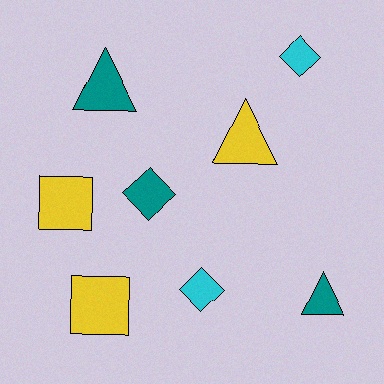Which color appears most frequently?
Teal, with 3 objects.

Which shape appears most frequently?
Diamond, with 3 objects.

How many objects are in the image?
There are 8 objects.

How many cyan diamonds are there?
There are 2 cyan diamonds.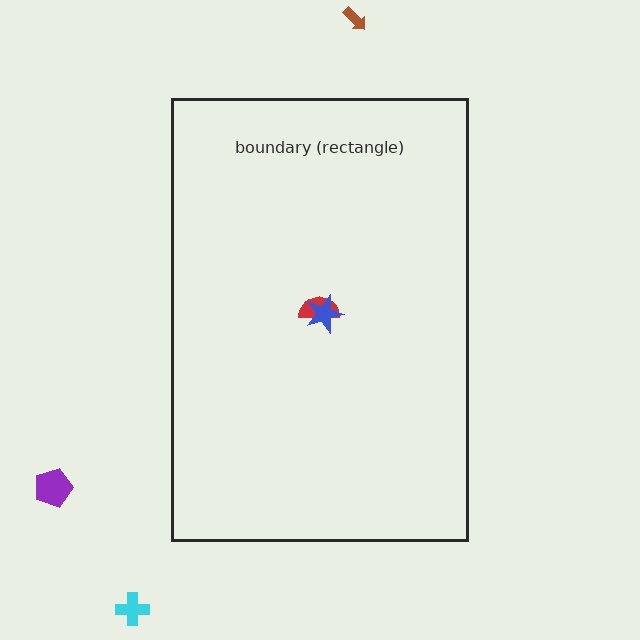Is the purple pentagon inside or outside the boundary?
Outside.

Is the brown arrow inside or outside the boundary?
Outside.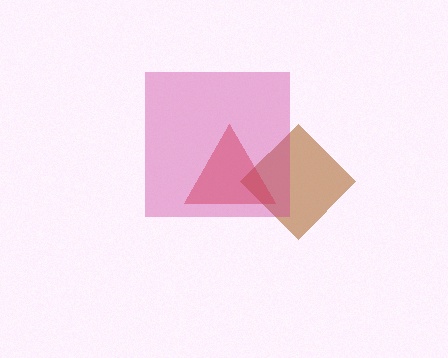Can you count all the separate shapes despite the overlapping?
Yes, there are 3 separate shapes.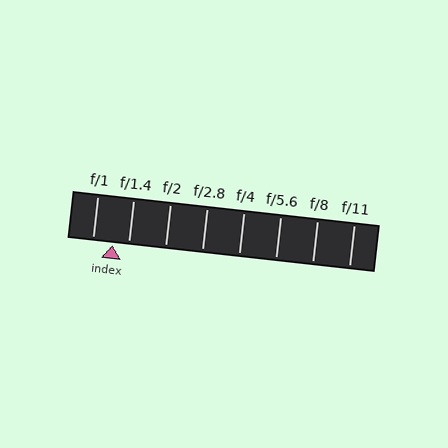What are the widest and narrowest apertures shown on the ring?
The widest aperture shown is f/1 and the narrowest is f/11.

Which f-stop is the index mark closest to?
The index mark is closest to f/1.4.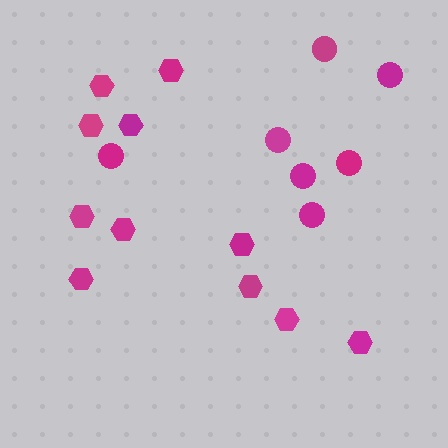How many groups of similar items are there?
There are 2 groups: one group of circles (7) and one group of hexagons (11).